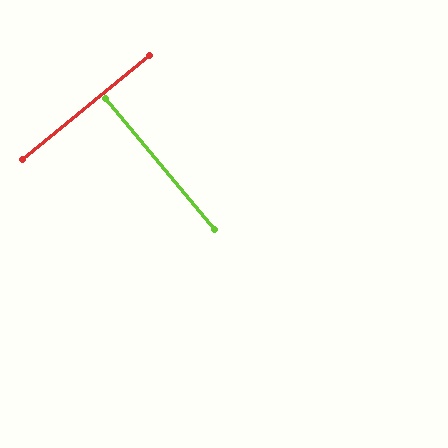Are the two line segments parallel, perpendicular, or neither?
Perpendicular — they meet at approximately 89°.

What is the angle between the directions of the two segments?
Approximately 89 degrees.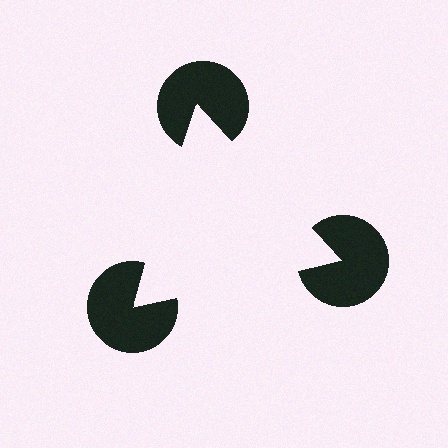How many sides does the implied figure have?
3 sides.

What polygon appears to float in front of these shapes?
An illusory triangle — its edges are inferred from the aligned wedge cuts in the pac-man discs, not physically drawn.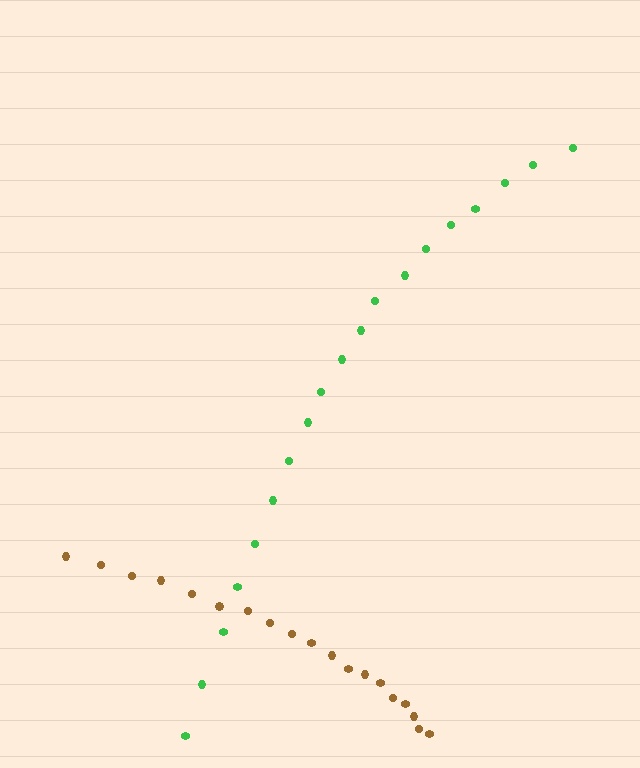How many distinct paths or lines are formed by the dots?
There are 2 distinct paths.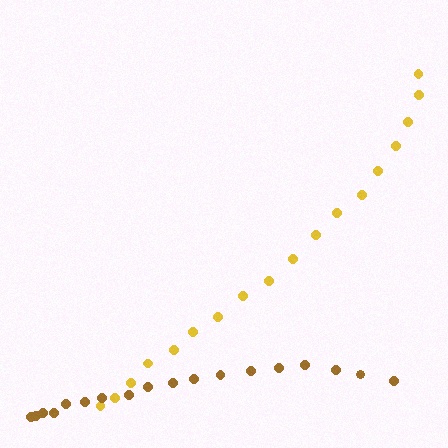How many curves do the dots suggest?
There are 2 distinct paths.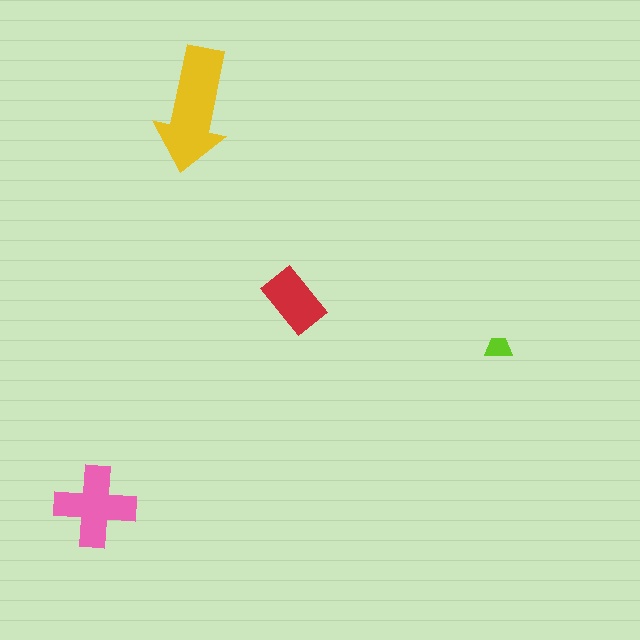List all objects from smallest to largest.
The lime trapezoid, the red rectangle, the pink cross, the yellow arrow.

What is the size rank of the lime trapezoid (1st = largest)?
4th.